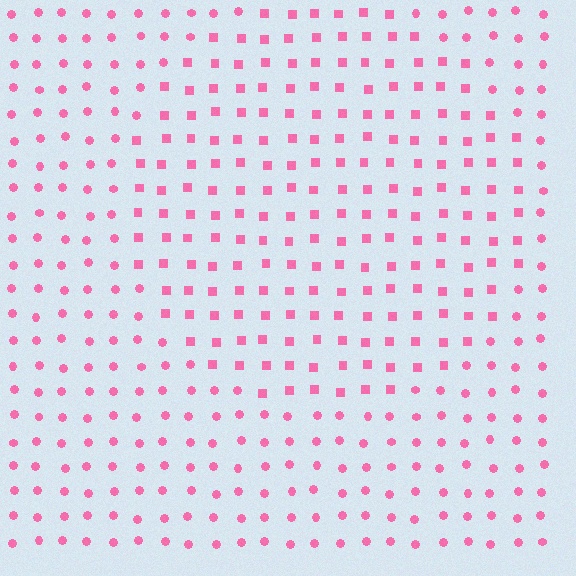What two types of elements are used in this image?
The image uses squares inside the circle region and circles outside it.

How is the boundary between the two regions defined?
The boundary is defined by a change in element shape: squares inside vs. circles outside. All elements share the same color and spacing.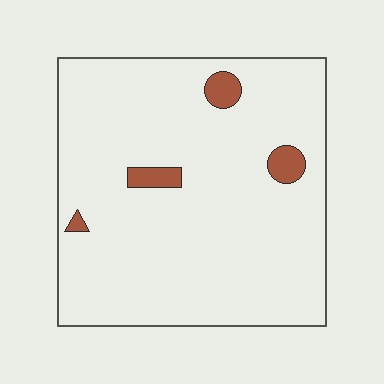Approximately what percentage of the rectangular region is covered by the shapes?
Approximately 5%.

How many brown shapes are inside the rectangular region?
4.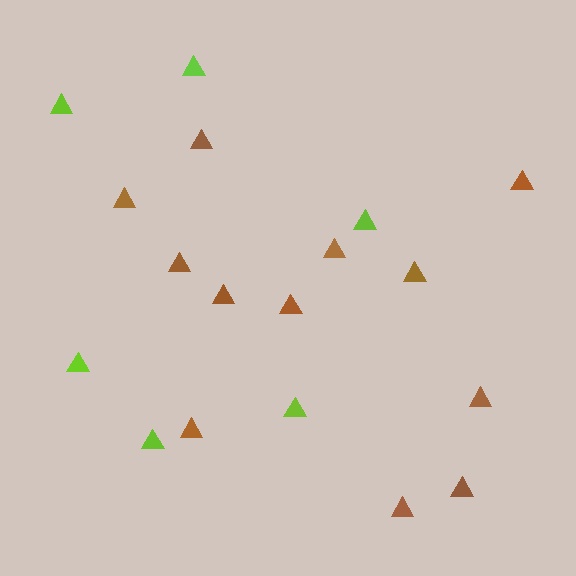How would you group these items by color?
There are 2 groups: one group of lime triangles (6) and one group of brown triangles (12).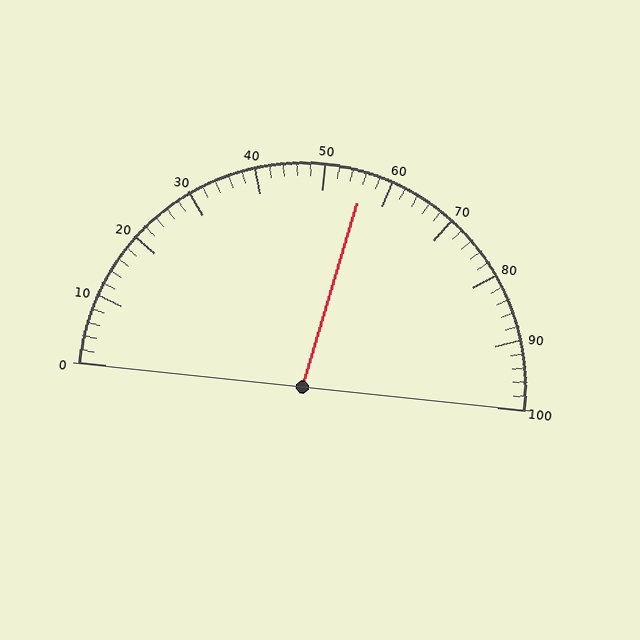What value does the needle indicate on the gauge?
The needle indicates approximately 56.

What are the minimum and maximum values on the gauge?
The gauge ranges from 0 to 100.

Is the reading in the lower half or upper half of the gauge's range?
The reading is in the upper half of the range (0 to 100).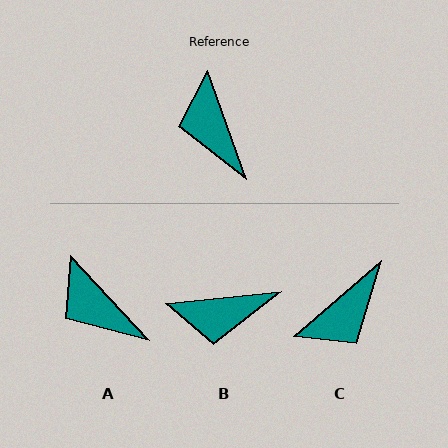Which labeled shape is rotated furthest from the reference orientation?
C, about 111 degrees away.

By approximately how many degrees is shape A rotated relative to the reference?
Approximately 23 degrees counter-clockwise.